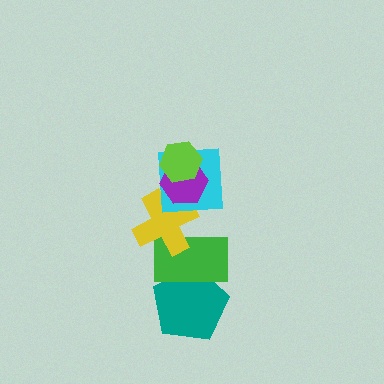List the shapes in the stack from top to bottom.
From top to bottom: the lime hexagon, the purple hexagon, the cyan square, the yellow cross, the green rectangle, the teal pentagon.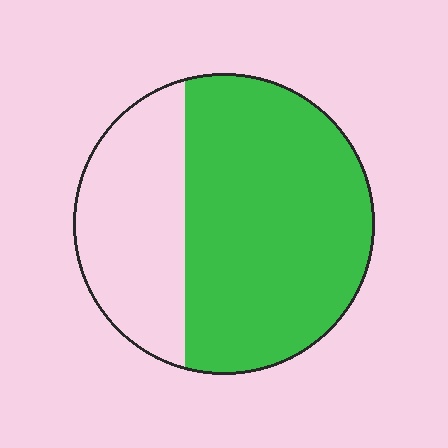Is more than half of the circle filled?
Yes.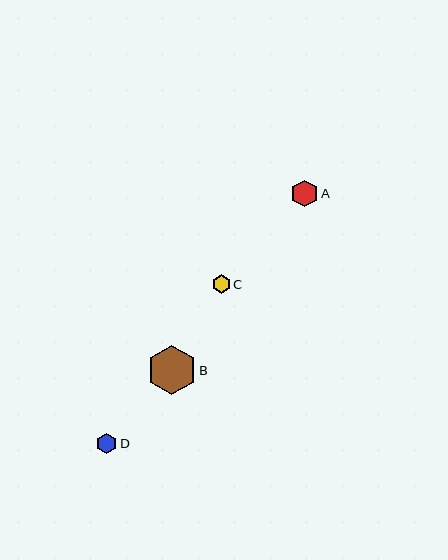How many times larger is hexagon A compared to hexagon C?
Hexagon A is approximately 1.4 times the size of hexagon C.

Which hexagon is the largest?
Hexagon B is the largest with a size of approximately 49 pixels.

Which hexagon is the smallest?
Hexagon C is the smallest with a size of approximately 19 pixels.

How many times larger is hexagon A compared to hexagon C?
Hexagon A is approximately 1.4 times the size of hexagon C.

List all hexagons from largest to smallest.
From largest to smallest: B, A, D, C.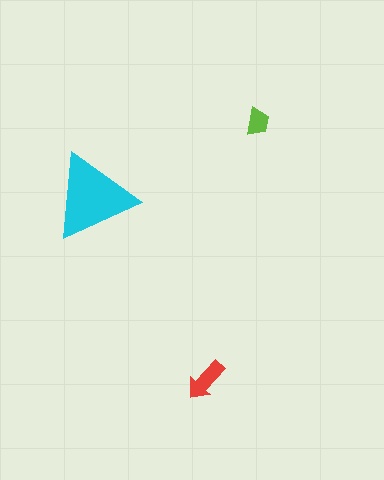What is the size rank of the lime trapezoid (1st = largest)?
3rd.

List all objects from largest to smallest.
The cyan triangle, the red arrow, the lime trapezoid.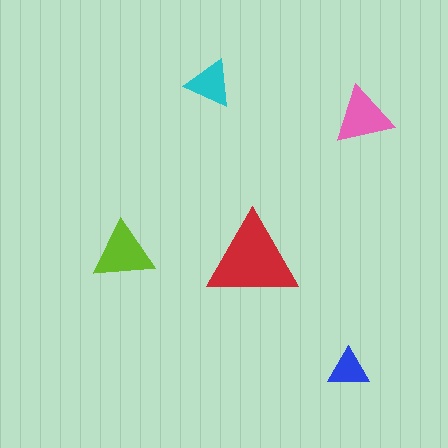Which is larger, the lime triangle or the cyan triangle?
The lime one.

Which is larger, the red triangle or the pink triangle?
The red one.